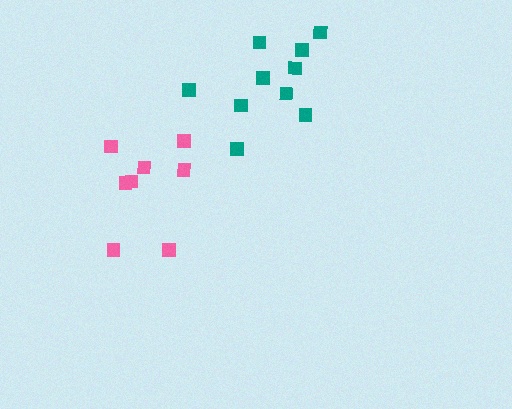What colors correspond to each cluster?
The clusters are colored: pink, teal.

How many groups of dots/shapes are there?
There are 2 groups.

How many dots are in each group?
Group 1: 8 dots, Group 2: 10 dots (18 total).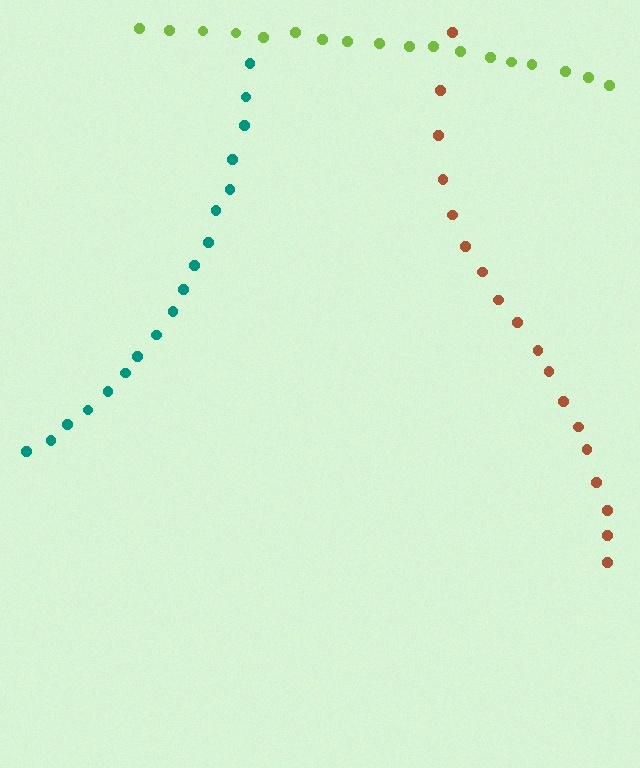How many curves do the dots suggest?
There are 3 distinct paths.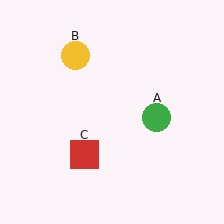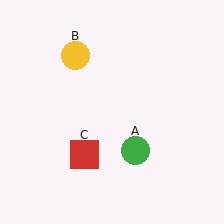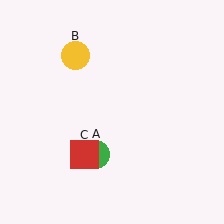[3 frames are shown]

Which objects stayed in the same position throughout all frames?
Yellow circle (object B) and red square (object C) remained stationary.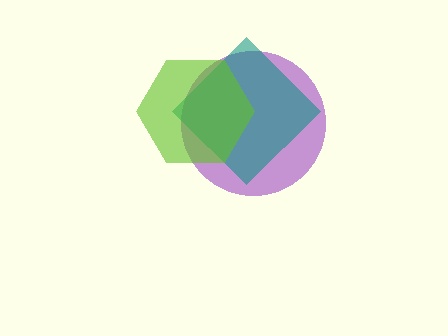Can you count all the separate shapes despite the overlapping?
Yes, there are 3 separate shapes.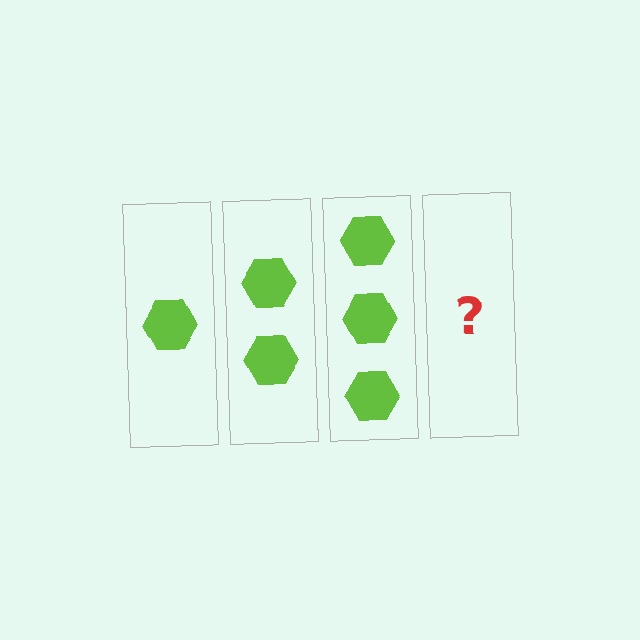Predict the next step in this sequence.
The next step is 4 hexagons.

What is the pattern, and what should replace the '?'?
The pattern is that each step adds one more hexagon. The '?' should be 4 hexagons.